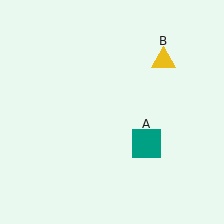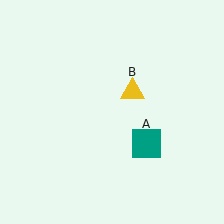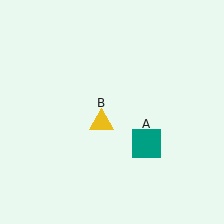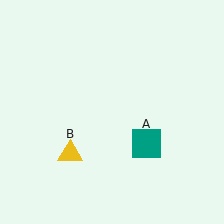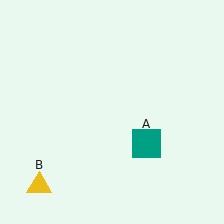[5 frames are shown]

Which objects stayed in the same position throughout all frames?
Teal square (object A) remained stationary.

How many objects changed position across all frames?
1 object changed position: yellow triangle (object B).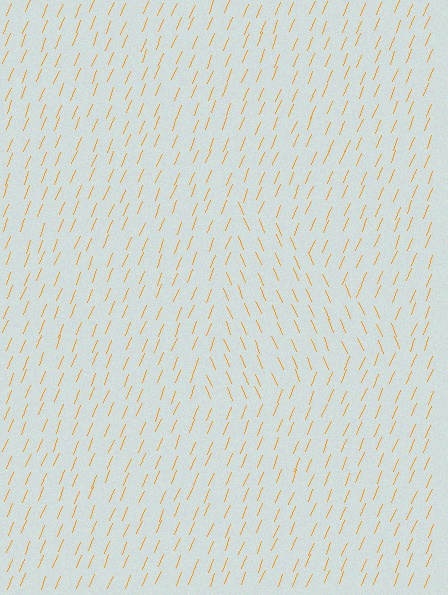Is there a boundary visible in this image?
Yes, there is a texture boundary formed by a change in line orientation.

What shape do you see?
I see a triangle.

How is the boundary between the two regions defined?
The boundary is defined purely by a change in line orientation (approximately 45 degrees difference). All lines are the same color and thickness.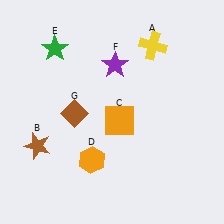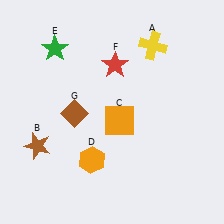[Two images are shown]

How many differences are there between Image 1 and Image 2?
There is 1 difference between the two images.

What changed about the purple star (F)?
In Image 1, F is purple. In Image 2, it changed to red.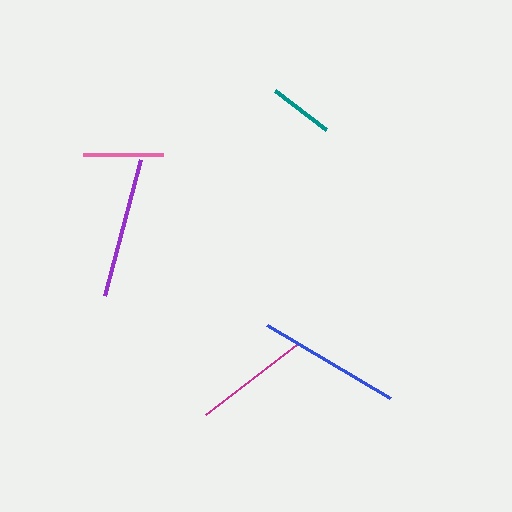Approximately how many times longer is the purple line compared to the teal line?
The purple line is approximately 2.2 times the length of the teal line.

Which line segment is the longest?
The blue line is the longest at approximately 143 pixels.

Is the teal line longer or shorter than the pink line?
The pink line is longer than the teal line.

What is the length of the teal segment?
The teal segment is approximately 64 pixels long.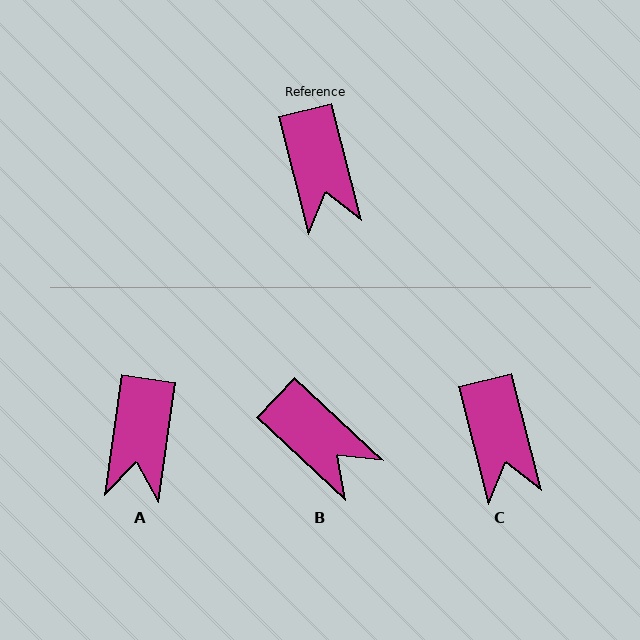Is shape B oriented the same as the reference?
No, it is off by about 33 degrees.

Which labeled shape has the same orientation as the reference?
C.